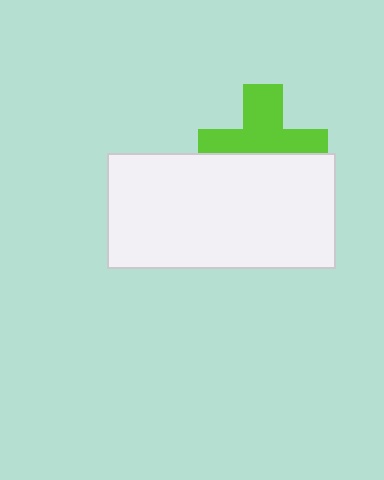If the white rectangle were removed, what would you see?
You would see the complete lime cross.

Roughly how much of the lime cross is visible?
About half of it is visible (roughly 56%).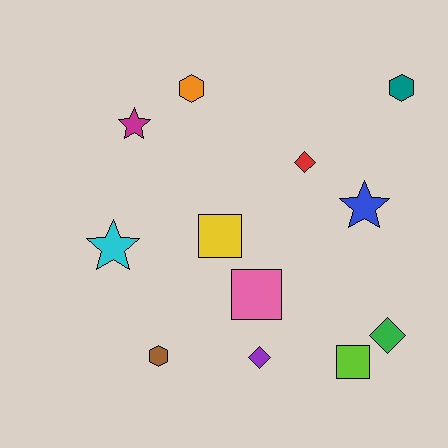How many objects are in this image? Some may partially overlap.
There are 12 objects.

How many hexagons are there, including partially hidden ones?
There are 3 hexagons.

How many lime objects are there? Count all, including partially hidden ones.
There is 1 lime object.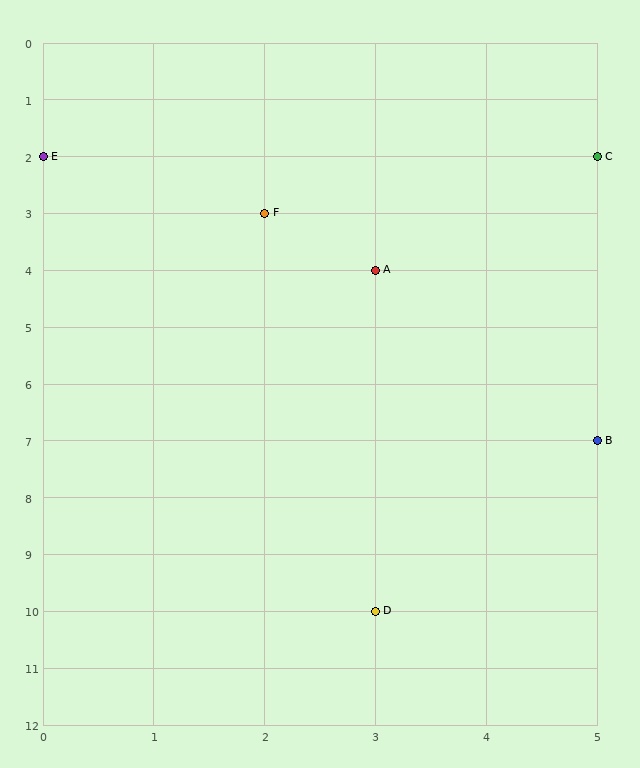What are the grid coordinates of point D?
Point D is at grid coordinates (3, 10).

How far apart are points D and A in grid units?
Points D and A are 6 rows apart.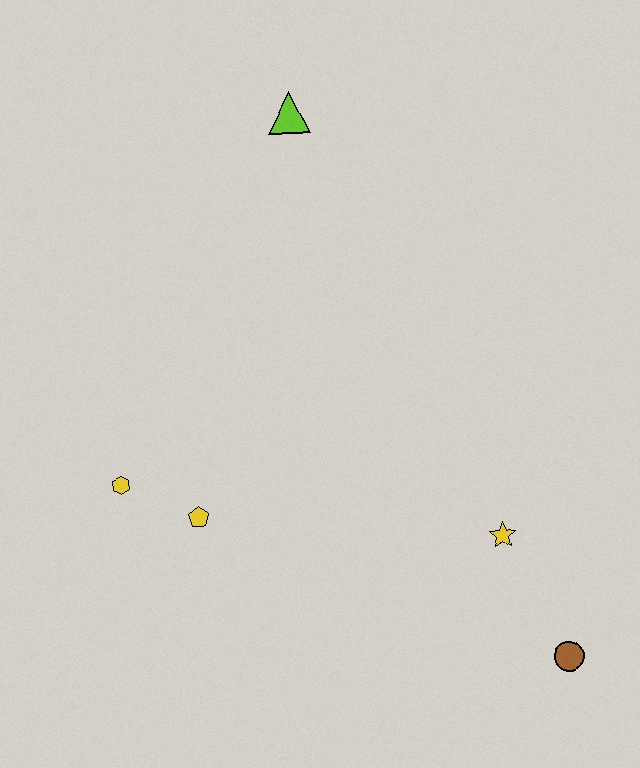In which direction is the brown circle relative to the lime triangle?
The brown circle is below the lime triangle.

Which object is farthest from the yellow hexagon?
The brown circle is farthest from the yellow hexagon.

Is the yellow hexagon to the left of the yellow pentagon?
Yes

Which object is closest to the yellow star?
The brown circle is closest to the yellow star.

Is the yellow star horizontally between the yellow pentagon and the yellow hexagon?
No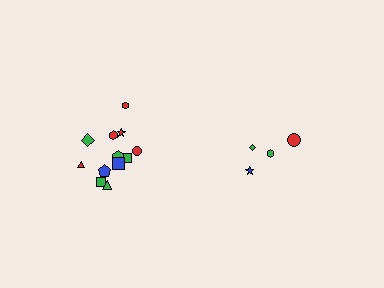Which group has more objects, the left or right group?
The left group.